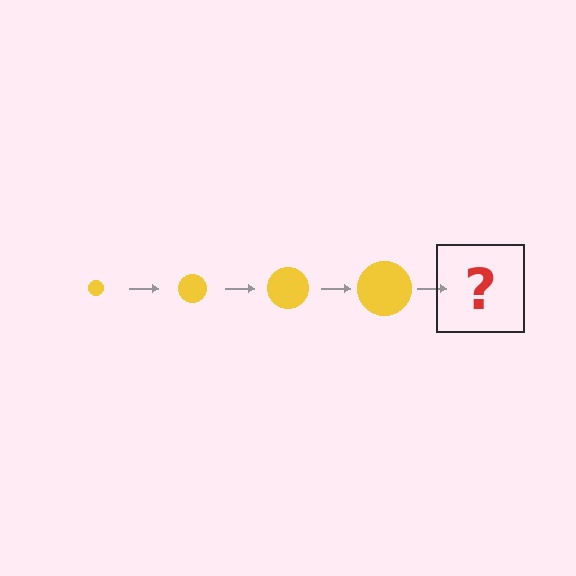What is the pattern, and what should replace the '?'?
The pattern is that the circle gets progressively larger each step. The '?' should be a yellow circle, larger than the previous one.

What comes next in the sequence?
The next element should be a yellow circle, larger than the previous one.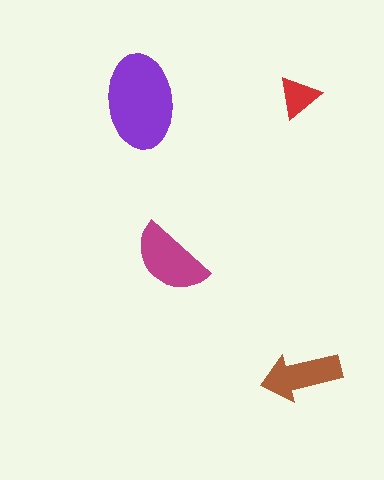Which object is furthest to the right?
The brown arrow is rightmost.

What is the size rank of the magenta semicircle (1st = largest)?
2nd.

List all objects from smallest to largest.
The red triangle, the brown arrow, the magenta semicircle, the purple ellipse.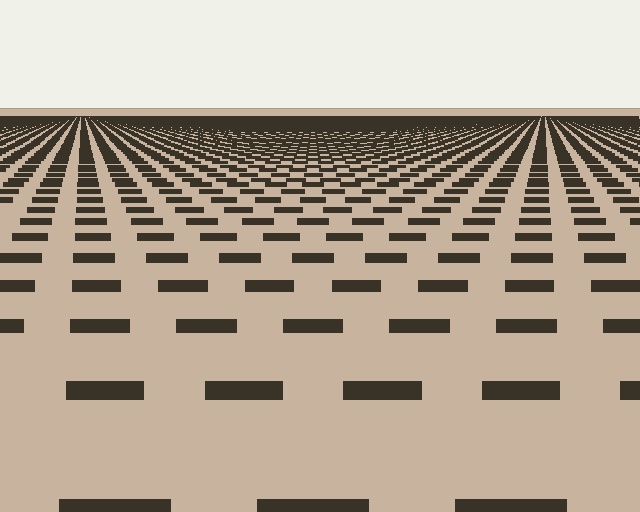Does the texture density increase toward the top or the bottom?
Density increases toward the top.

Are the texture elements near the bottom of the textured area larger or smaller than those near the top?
Larger. Near the bottom, elements are closer to the viewer and appear at a bigger on-screen size.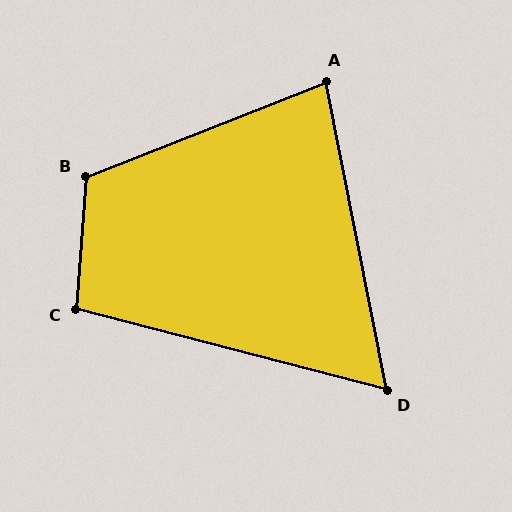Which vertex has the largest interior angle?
B, at approximately 116 degrees.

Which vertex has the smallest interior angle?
D, at approximately 64 degrees.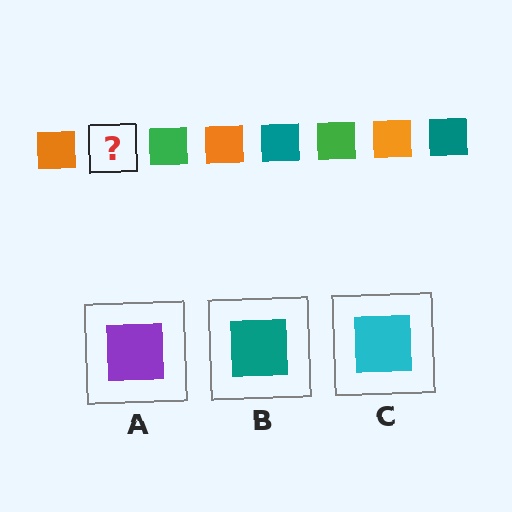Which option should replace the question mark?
Option B.